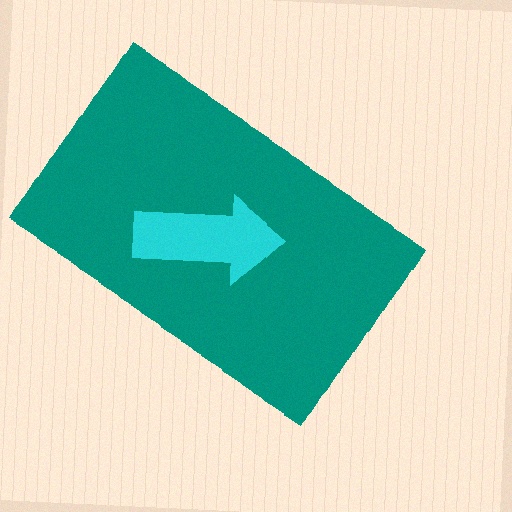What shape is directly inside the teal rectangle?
The cyan arrow.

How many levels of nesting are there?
2.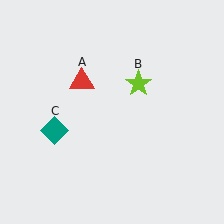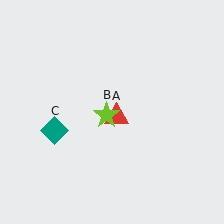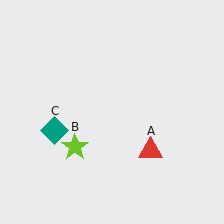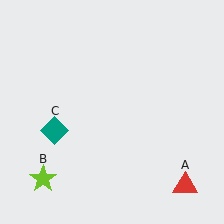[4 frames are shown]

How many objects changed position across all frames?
2 objects changed position: red triangle (object A), lime star (object B).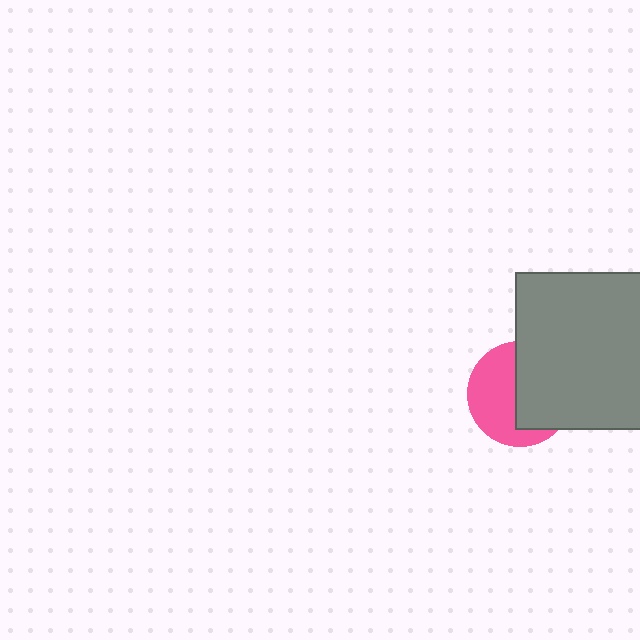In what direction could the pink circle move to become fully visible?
The pink circle could move left. That would shift it out from behind the gray square entirely.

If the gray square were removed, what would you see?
You would see the complete pink circle.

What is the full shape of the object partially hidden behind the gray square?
The partially hidden object is a pink circle.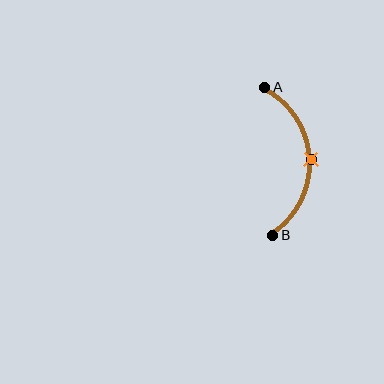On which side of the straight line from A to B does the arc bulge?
The arc bulges to the right of the straight line connecting A and B.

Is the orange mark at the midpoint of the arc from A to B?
Yes. The orange mark lies on the arc at equal arc-length from both A and B — it is the arc midpoint.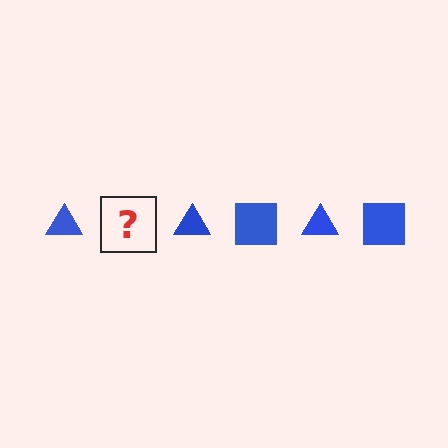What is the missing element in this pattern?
The missing element is a blue square.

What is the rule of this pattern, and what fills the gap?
The rule is that the pattern cycles through triangle, square shapes in blue. The gap should be filled with a blue square.